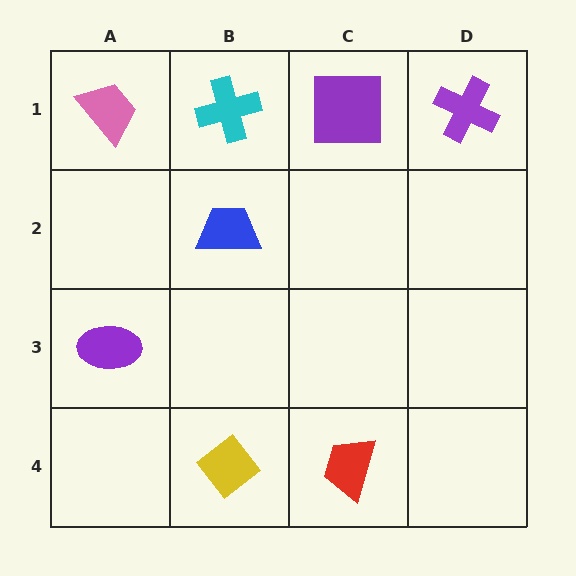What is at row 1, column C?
A purple square.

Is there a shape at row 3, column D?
No, that cell is empty.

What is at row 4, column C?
A red trapezoid.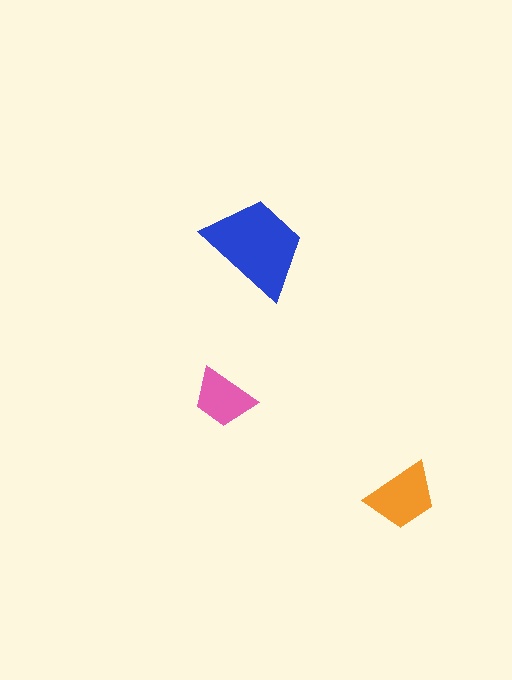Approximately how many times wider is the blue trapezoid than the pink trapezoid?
About 1.5 times wider.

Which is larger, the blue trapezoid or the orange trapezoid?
The blue one.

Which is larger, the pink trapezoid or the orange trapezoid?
The orange one.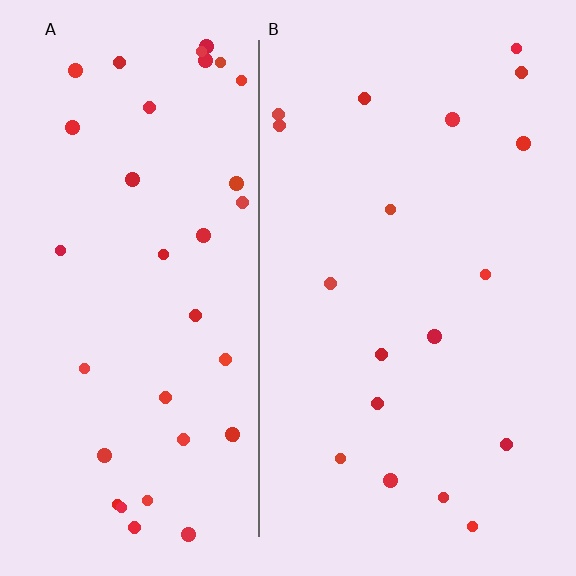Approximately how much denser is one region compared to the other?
Approximately 2.0× — region A over region B.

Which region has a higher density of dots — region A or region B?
A (the left).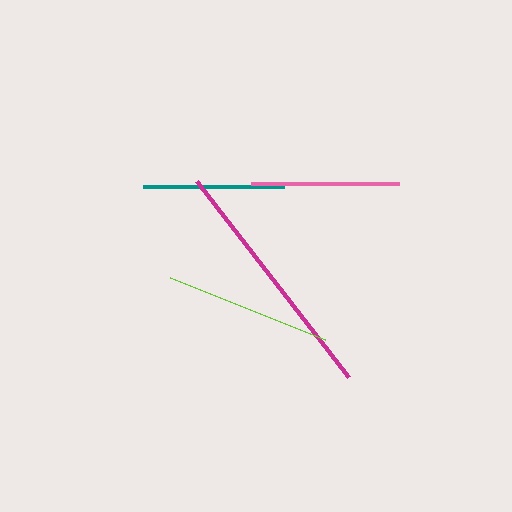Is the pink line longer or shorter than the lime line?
The lime line is longer than the pink line.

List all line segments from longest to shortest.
From longest to shortest: magenta, lime, pink, teal.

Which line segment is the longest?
The magenta line is the longest at approximately 248 pixels.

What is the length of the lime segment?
The lime segment is approximately 167 pixels long.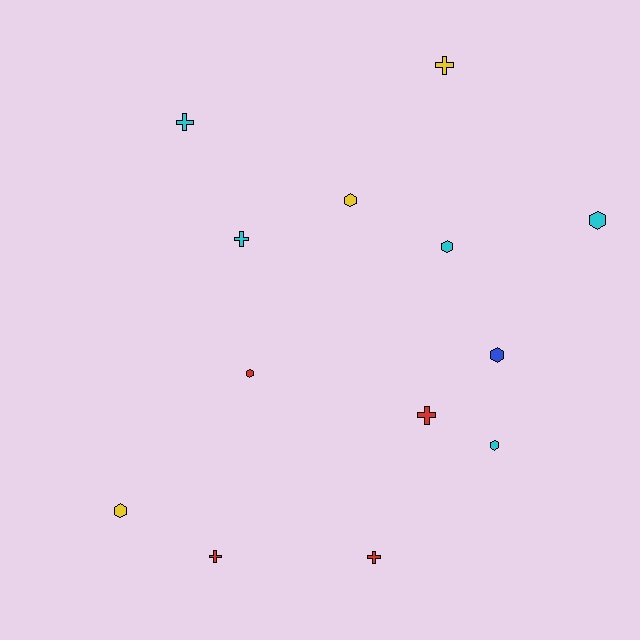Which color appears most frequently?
Cyan, with 5 objects.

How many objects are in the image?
There are 13 objects.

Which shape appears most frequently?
Hexagon, with 7 objects.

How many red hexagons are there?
There is 1 red hexagon.